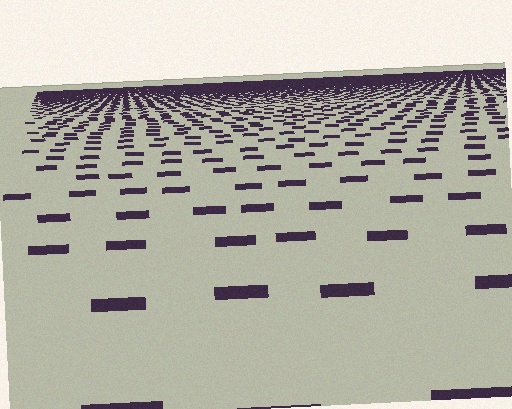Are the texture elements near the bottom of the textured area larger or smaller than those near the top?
Larger. Near the bottom, elements are closer to the viewer and appear at a bigger on-screen size.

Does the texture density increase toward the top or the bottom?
Density increases toward the top.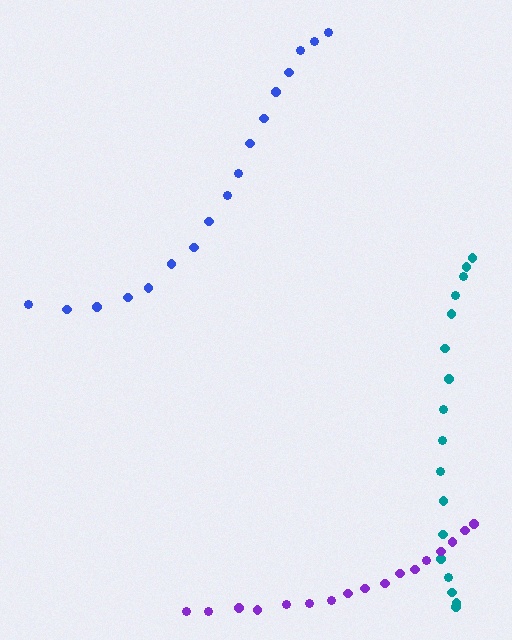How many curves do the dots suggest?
There are 3 distinct paths.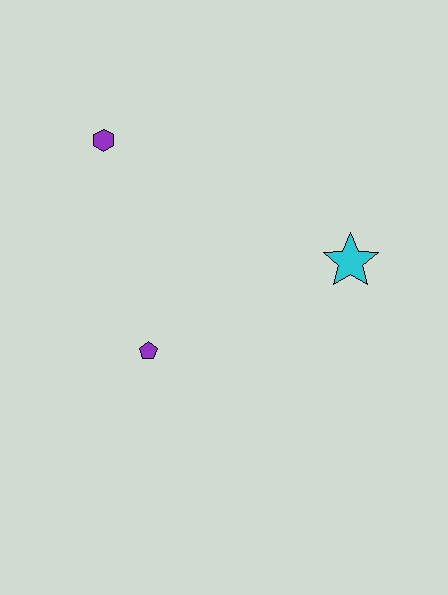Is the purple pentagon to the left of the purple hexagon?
No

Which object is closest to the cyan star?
The purple pentagon is closest to the cyan star.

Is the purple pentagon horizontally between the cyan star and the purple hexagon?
Yes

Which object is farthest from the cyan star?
The purple hexagon is farthest from the cyan star.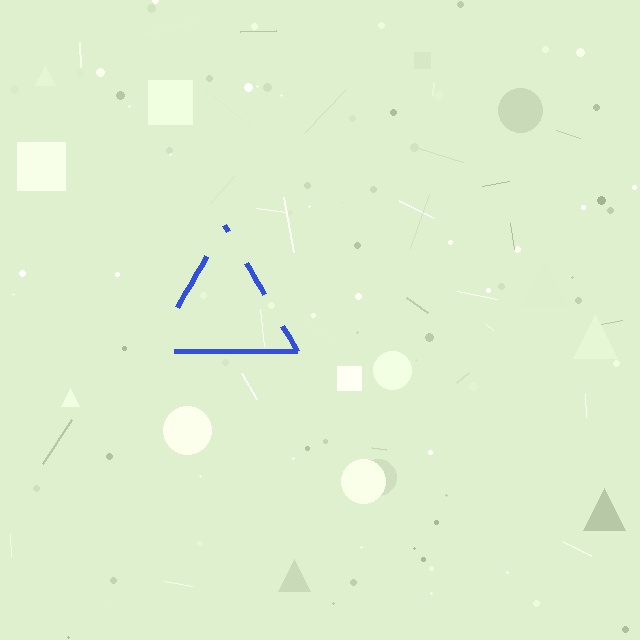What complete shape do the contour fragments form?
The contour fragments form a triangle.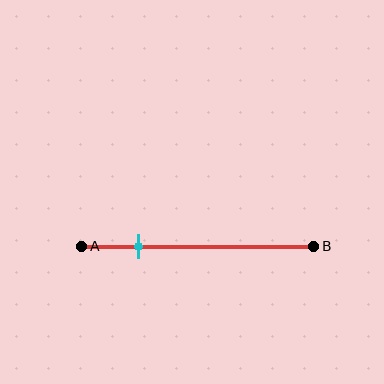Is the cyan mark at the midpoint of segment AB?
No, the mark is at about 25% from A, not at the 50% midpoint.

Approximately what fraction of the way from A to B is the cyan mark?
The cyan mark is approximately 25% of the way from A to B.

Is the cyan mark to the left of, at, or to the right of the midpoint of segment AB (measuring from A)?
The cyan mark is to the left of the midpoint of segment AB.